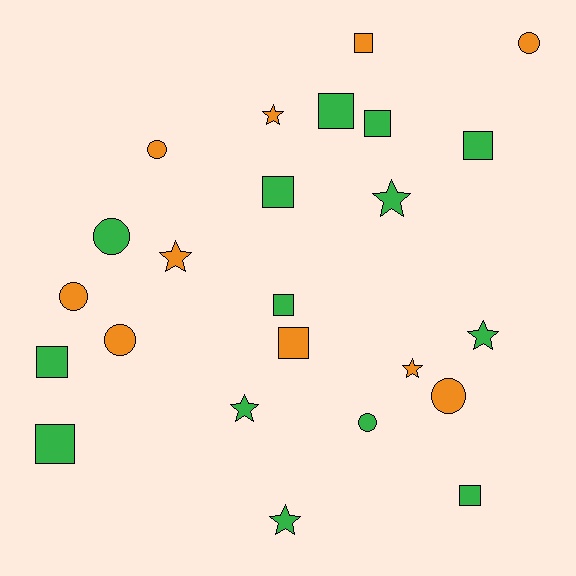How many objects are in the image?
There are 24 objects.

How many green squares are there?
There are 8 green squares.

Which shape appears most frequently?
Square, with 10 objects.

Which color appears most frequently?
Green, with 14 objects.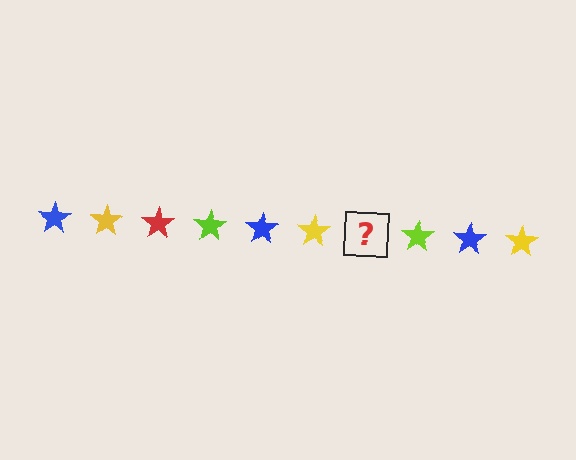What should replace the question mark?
The question mark should be replaced with a red star.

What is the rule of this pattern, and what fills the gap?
The rule is that the pattern cycles through blue, yellow, red, lime stars. The gap should be filled with a red star.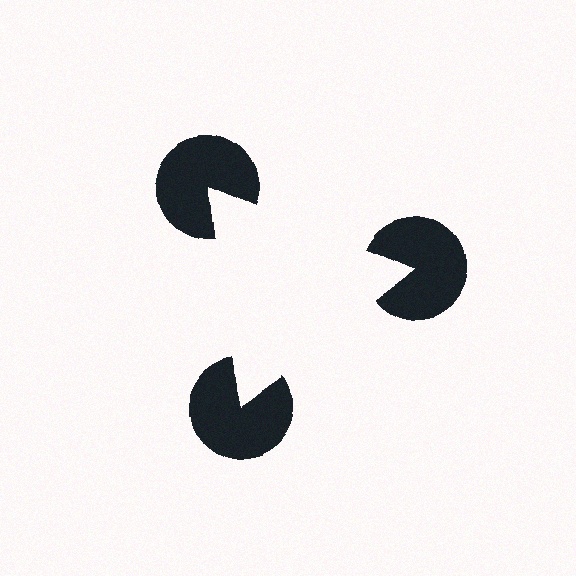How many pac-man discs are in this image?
There are 3 — one at each vertex of the illusory triangle.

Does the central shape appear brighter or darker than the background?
It typically appears slightly brighter than the background, even though no actual brightness change is drawn.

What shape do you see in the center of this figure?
An illusory triangle — its edges are inferred from the aligned wedge cuts in the pac-man discs, not physically drawn.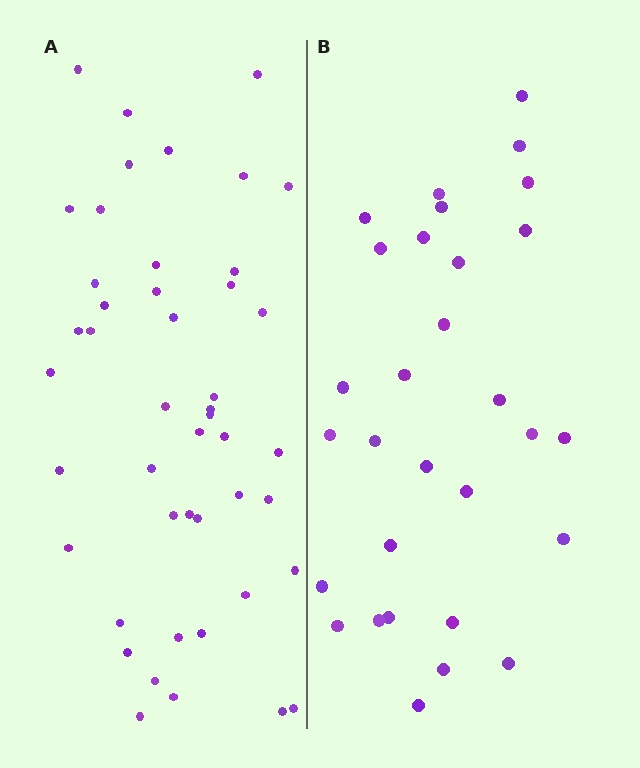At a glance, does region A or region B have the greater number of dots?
Region A (the left region) has more dots.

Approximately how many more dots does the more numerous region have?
Region A has approximately 15 more dots than region B.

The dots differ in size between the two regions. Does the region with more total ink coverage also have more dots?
No. Region B has more total ink coverage because its dots are larger, but region A actually contains more individual dots. Total area can be misleading — the number of items is what matters here.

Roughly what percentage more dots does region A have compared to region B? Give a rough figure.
About 55% more.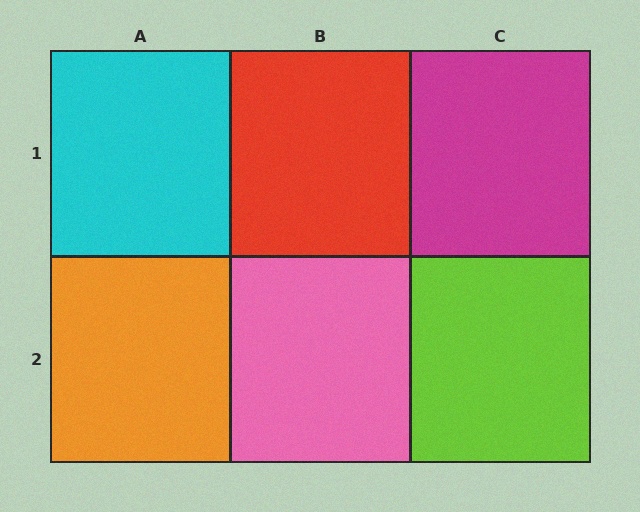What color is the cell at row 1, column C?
Magenta.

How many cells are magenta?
1 cell is magenta.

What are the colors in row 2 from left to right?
Orange, pink, lime.